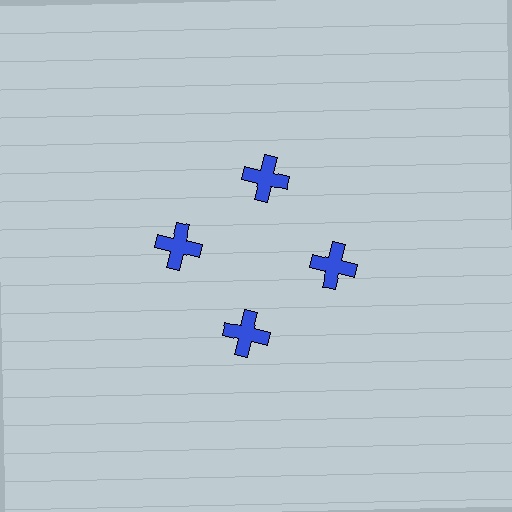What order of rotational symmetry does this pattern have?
This pattern has 4-fold rotational symmetry.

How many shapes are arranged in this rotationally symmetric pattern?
There are 4 shapes, arranged in 4 groups of 1.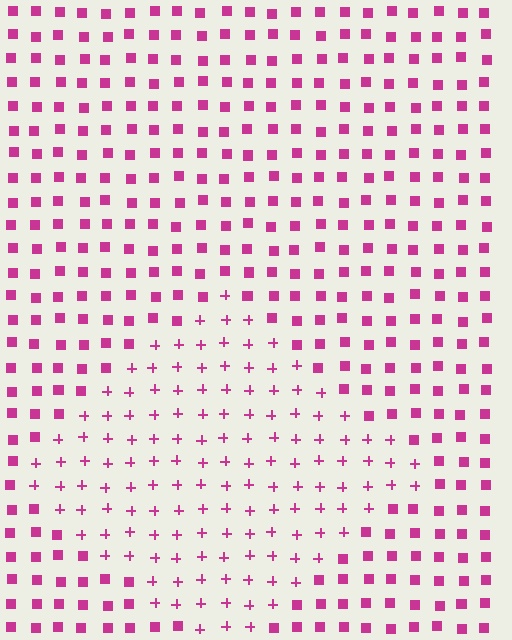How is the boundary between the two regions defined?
The boundary is defined by a change in element shape: plus signs inside vs. squares outside. All elements share the same color and spacing.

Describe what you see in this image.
The image is filled with small magenta elements arranged in a uniform grid. A diamond-shaped region contains plus signs, while the surrounding area contains squares. The boundary is defined purely by the change in element shape.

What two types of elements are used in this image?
The image uses plus signs inside the diamond region and squares outside it.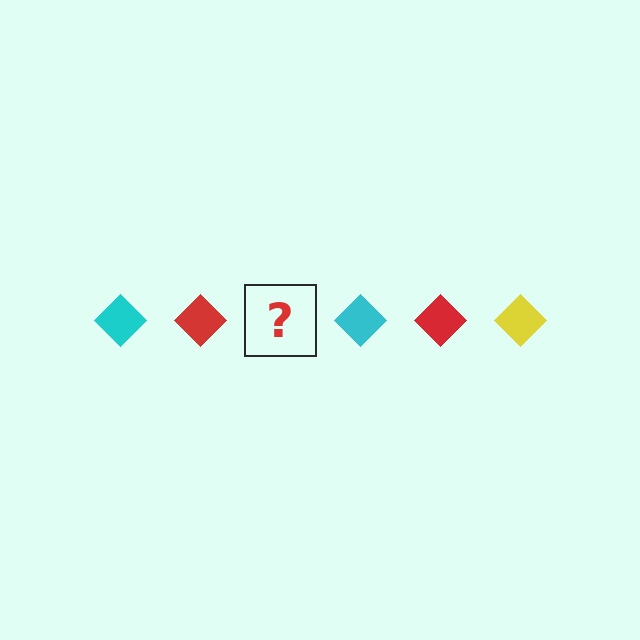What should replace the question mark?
The question mark should be replaced with a yellow diamond.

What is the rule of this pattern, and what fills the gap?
The rule is that the pattern cycles through cyan, red, yellow diamonds. The gap should be filled with a yellow diamond.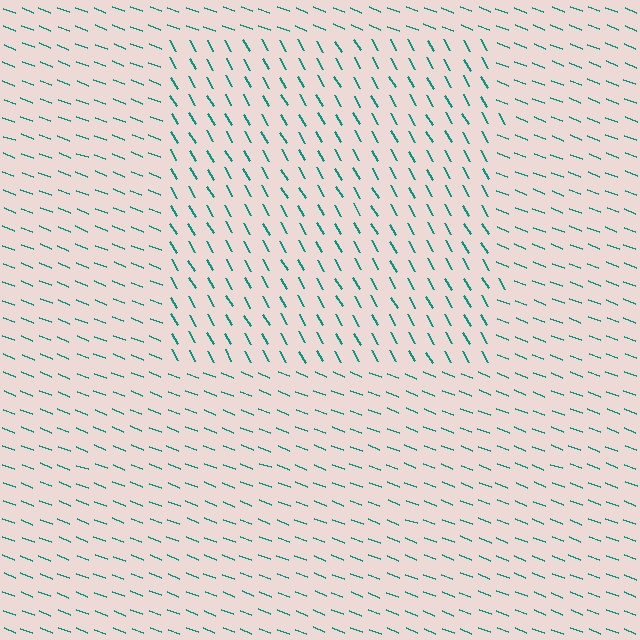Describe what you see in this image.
The image is filled with small teal line segments. A rectangle region in the image has lines oriented differently from the surrounding lines, creating a visible texture boundary.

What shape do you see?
I see a rectangle.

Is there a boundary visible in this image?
Yes, there is a texture boundary formed by a change in line orientation.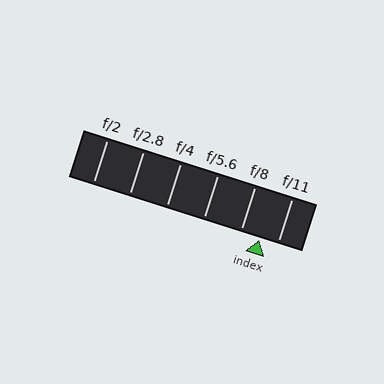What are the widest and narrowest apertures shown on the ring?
The widest aperture shown is f/2 and the narrowest is f/11.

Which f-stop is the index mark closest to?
The index mark is closest to f/11.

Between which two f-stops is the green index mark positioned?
The index mark is between f/8 and f/11.